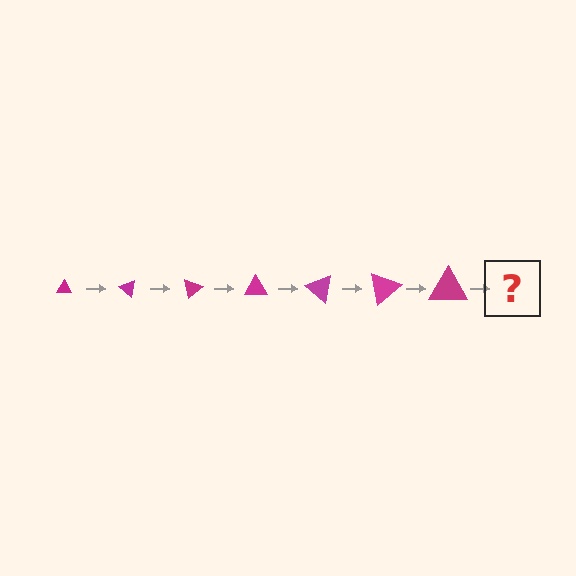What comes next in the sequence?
The next element should be a triangle, larger than the previous one and rotated 280 degrees from the start.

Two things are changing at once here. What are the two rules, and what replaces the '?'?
The two rules are that the triangle grows larger each step and it rotates 40 degrees each step. The '?' should be a triangle, larger than the previous one and rotated 280 degrees from the start.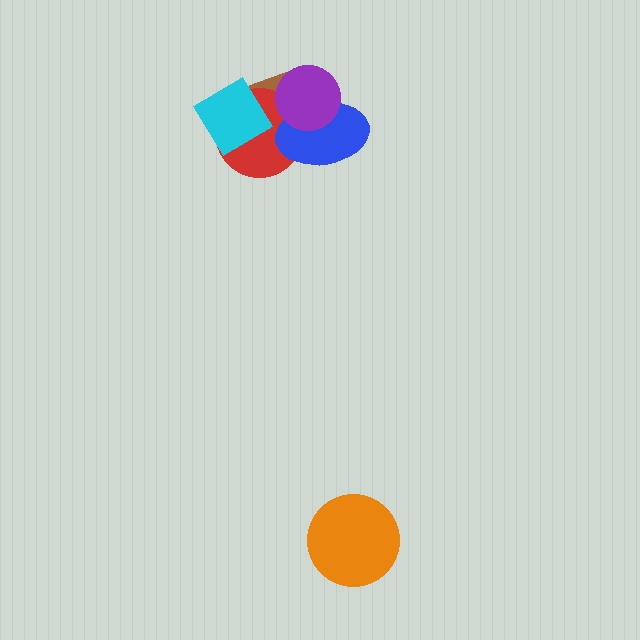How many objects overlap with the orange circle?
0 objects overlap with the orange circle.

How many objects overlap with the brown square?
4 objects overlap with the brown square.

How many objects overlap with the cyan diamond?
2 objects overlap with the cyan diamond.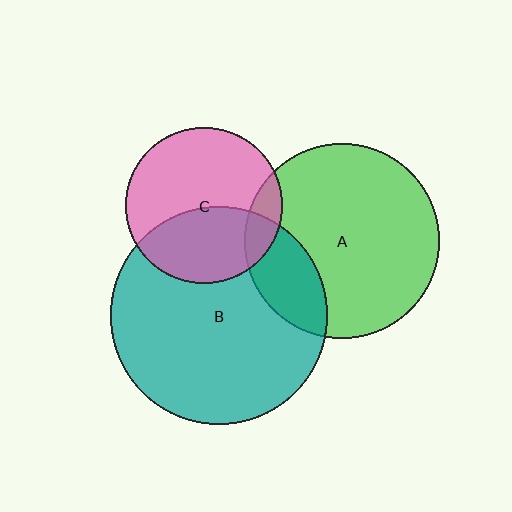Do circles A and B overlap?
Yes.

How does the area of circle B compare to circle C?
Approximately 1.9 times.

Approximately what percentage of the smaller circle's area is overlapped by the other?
Approximately 20%.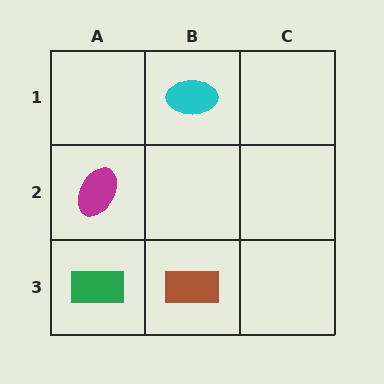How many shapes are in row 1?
1 shape.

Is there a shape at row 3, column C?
No, that cell is empty.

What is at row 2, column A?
A magenta ellipse.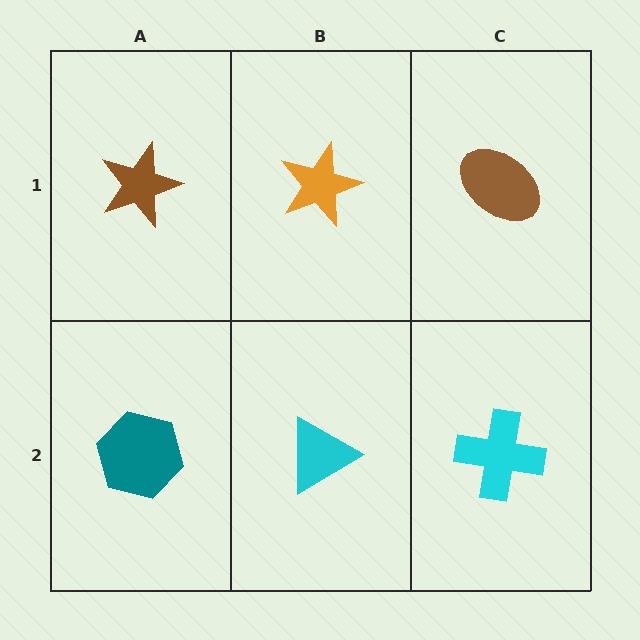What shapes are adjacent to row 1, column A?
A teal hexagon (row 2, column A), an orange star (row 1, column B).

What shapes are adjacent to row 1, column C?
A cyan cross (row 2, column C), an orange star (row 1, column B).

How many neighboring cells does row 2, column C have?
2.